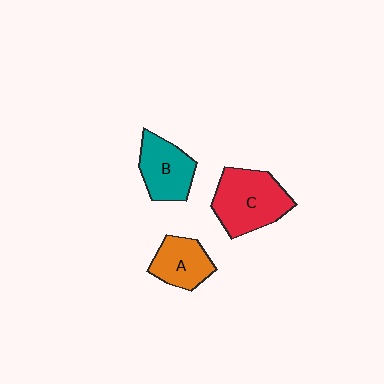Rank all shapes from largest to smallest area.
From largest to smallest: C (red), B (teal), A (orange).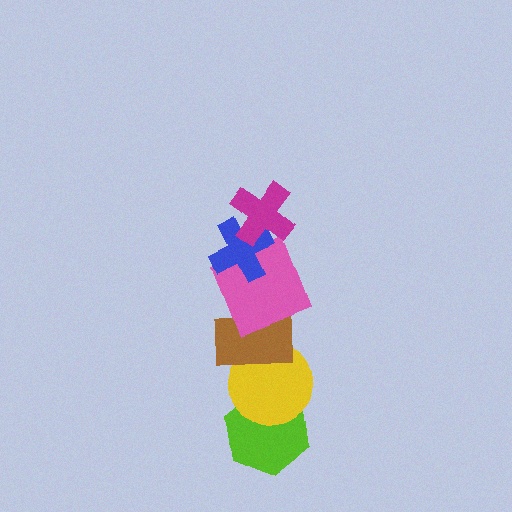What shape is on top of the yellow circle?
The brown rectangle is on top of the yellow circle.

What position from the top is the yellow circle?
The yellow circle is 5th from the top.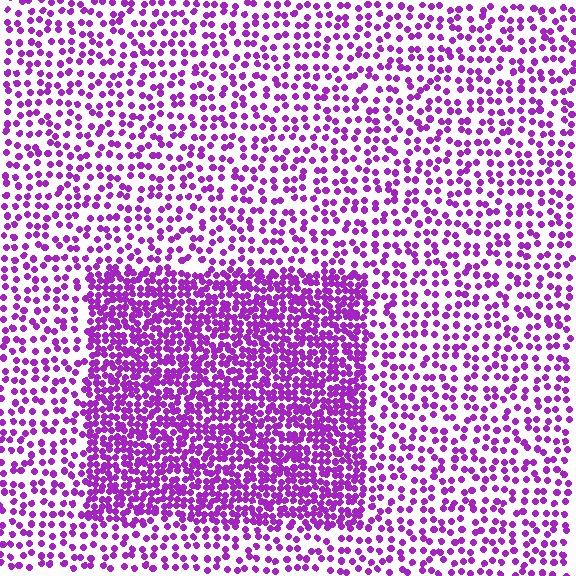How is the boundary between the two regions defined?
The boundary is defined by a change in element density (approximately 2.3x ratio). All elements are the same color, size, and shape.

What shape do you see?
I see a rectangle.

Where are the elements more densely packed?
The elements are more densely packed inside the rectangle boundary.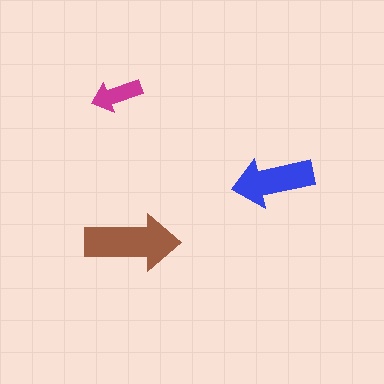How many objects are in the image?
There are 3 objects in the image.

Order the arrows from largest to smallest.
the brown one, the blue one, the magenta one.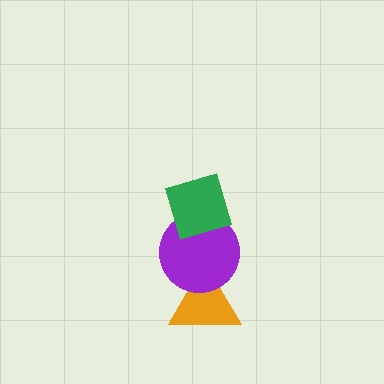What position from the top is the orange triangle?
The orange triangle is 3rd from the top.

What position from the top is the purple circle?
The purple circle is 2nd from the top.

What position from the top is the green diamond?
The green diamond is 1st from the top.